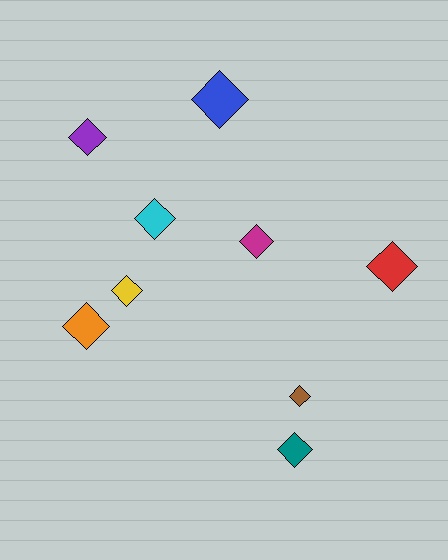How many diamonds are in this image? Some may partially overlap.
There are 9 diamonds.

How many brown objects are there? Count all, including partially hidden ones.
There is 1 brown object.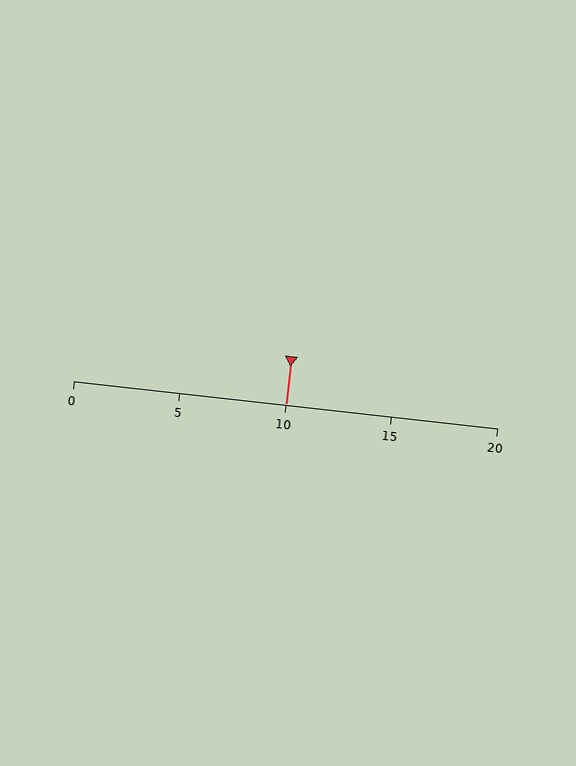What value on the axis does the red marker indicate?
The marker indicates approximately 10.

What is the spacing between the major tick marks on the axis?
The major ticks are spaced 5 apart.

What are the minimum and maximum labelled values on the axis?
The axis runs from 0 to 20.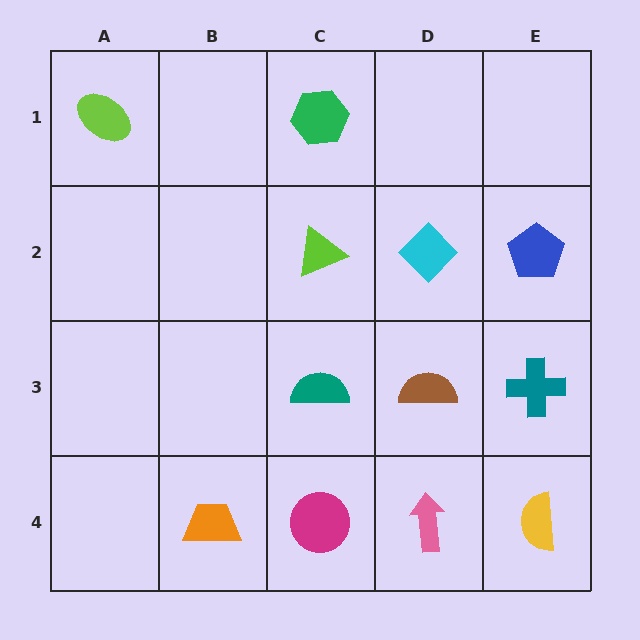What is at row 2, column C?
A lime triangle.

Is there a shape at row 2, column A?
No, that cell is empty.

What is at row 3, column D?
A brown semicircle.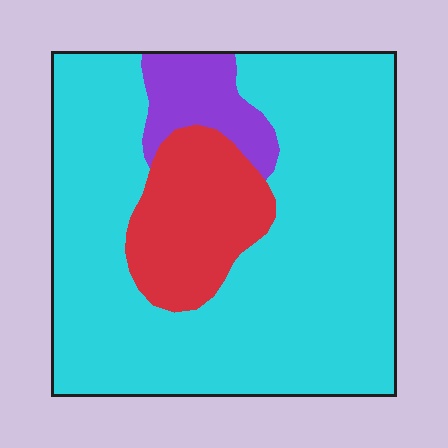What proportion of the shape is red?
Red covers 16% of the shape.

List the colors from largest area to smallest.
From largest to smallest: cyan, red, purple.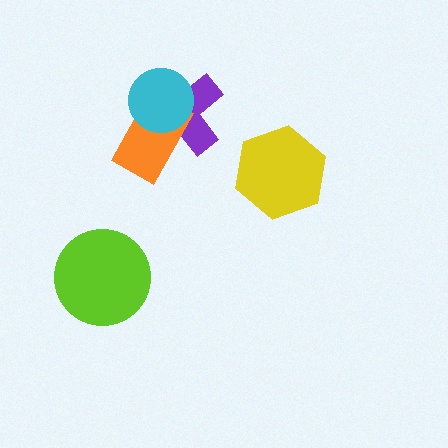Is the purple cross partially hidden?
Yes, it is partially covered by another shape.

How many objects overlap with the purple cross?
2 objects overlap with the purple cross.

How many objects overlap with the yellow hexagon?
0 objects overlap with the yellow hexagon.